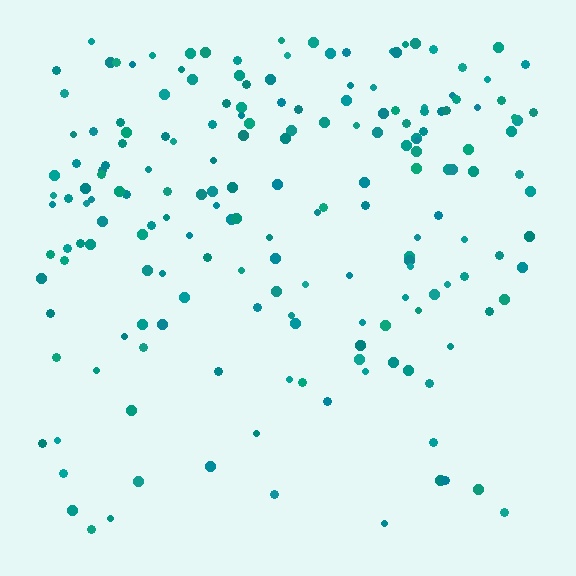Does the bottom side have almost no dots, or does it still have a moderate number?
Still a moderate number, just noticeably fewer than the top.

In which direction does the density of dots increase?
From bottom to top, with the top side densest.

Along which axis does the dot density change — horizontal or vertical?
Vertical.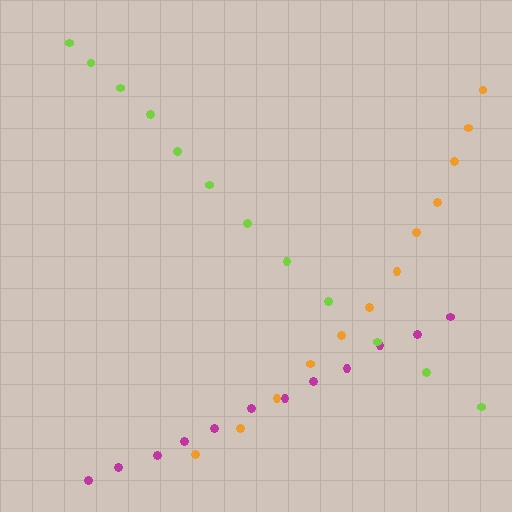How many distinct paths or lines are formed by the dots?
There are 3 distinct paths.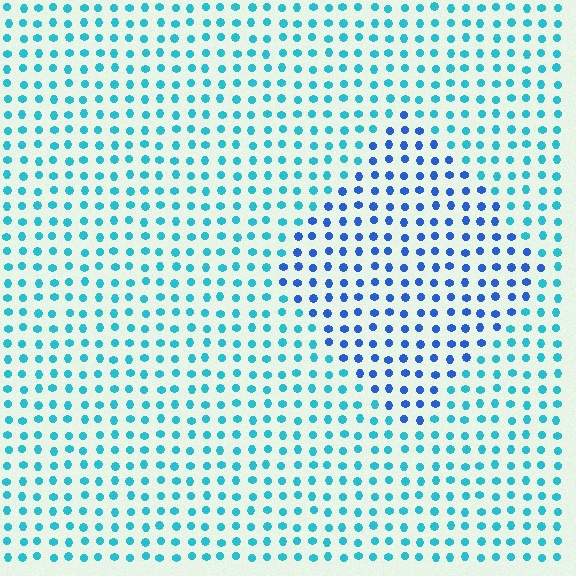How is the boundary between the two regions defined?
The boundary is defined purely by a slight shift in hue (about 36 degrees). Spacing, size, and orientation are identical on both sides.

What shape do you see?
I see a diamond.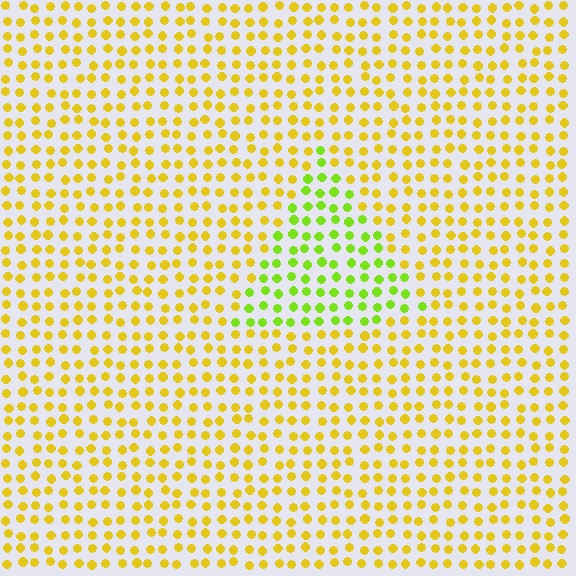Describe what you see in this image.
The image is filled with small yellow elements in a uniform arrangement. A triangle-shaped region is visible where the elements are tinted to a slightly different hue, forming a subtle color boundary.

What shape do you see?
I see a triangle.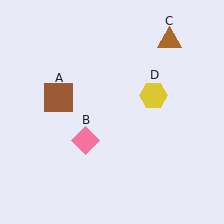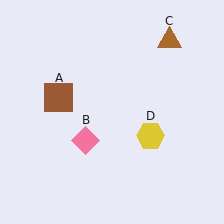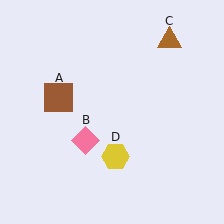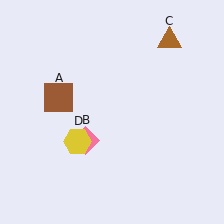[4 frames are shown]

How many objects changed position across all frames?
1 object changed position: yellow hexagon (object D).